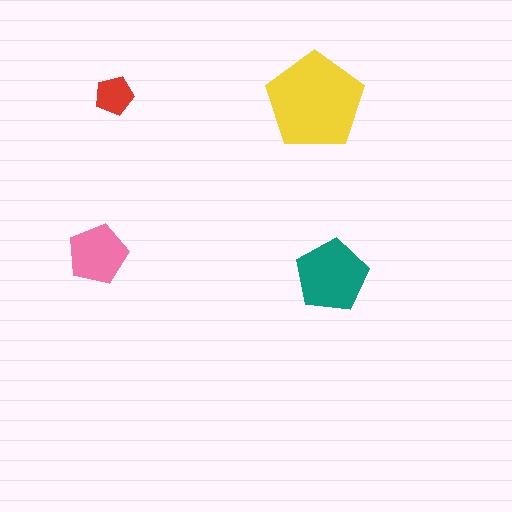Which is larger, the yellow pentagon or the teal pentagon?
The yellow one.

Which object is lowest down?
The teal pentagon is bottommost.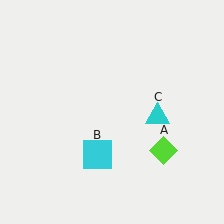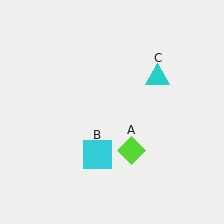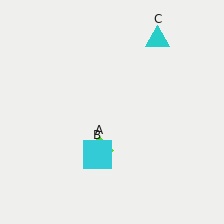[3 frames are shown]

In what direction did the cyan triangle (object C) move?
The cyan triangle (object C) moved up.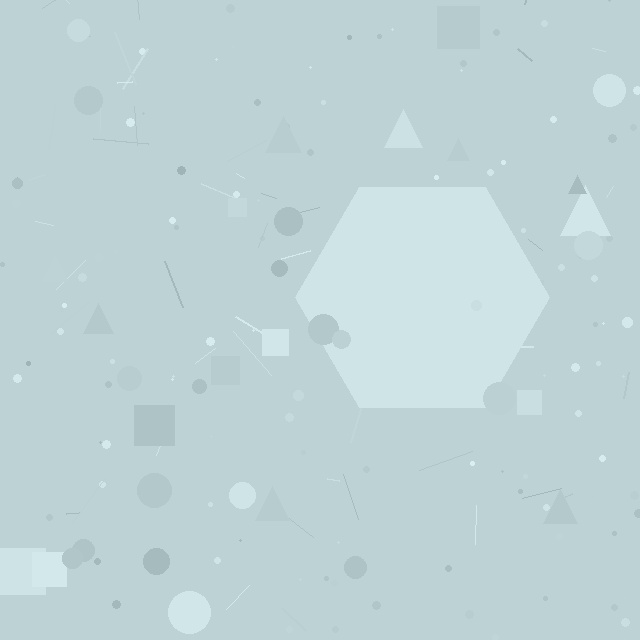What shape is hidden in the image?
A hexagon is hidden in the image.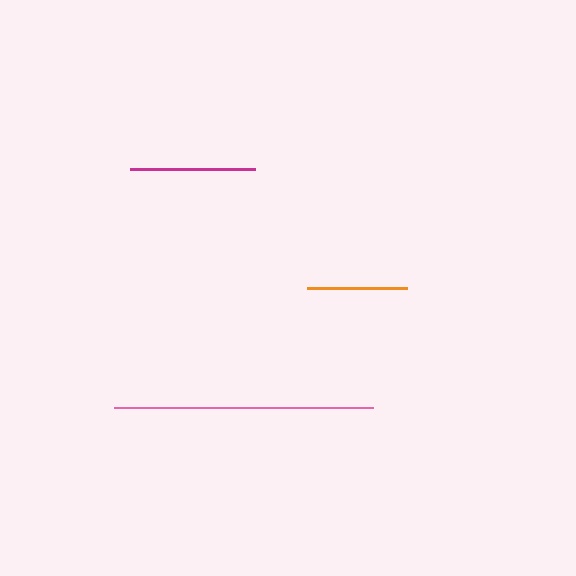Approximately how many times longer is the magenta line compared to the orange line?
The magenta line is approximately 1.3 times the length of the orange line.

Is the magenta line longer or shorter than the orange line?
The magenta line is longer than the orange line.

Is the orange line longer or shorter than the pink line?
The pink line is longer than the orange line.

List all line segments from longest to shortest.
From longest to shortest: pink, magenta, orange.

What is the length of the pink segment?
The pink segment is approximately 259 pixels long.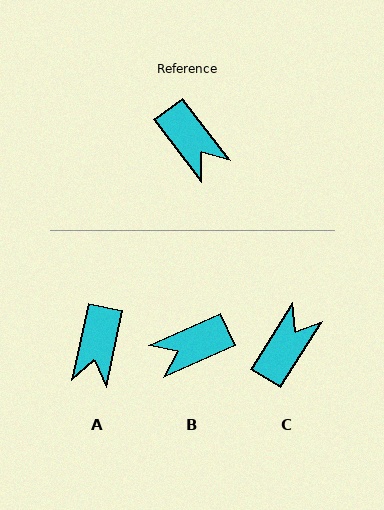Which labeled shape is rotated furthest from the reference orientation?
C, about 110 degrees away.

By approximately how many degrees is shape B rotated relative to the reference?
Approximately 104 degrees clockwise.